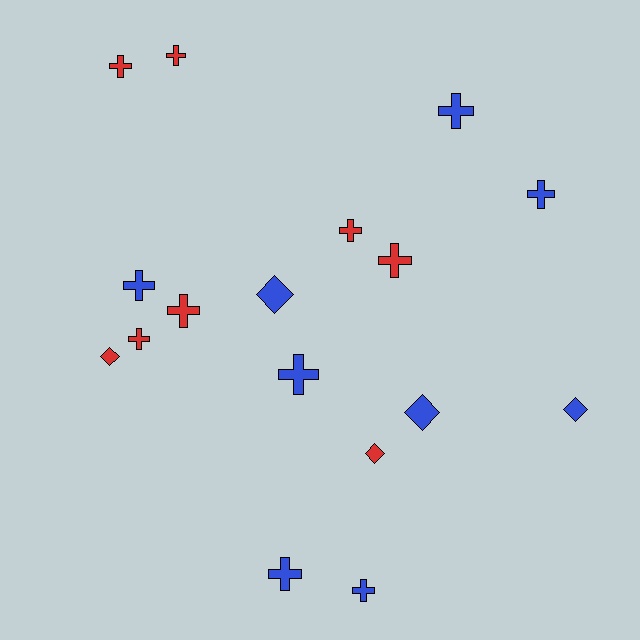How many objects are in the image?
There are 17 objects.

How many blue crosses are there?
There are 6 blue crosses.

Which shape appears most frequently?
Cross, with 12 objects.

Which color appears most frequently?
Blue, with 9 objects.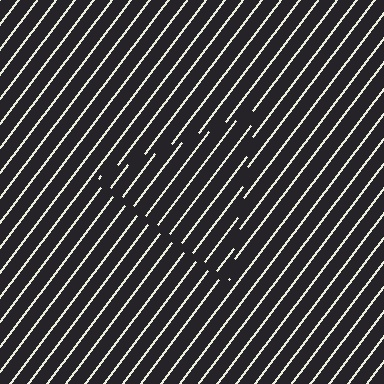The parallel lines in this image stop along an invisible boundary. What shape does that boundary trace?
An illusory triangle. The interior of the shape contains the same grating, shifted by half a period — the contour is defined by the phase discontinuity where line-ends from the inner and outer gratings abut.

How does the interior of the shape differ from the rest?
The interior of the shape contains the same grating, shifted by half a period — the contour is defined by the phase discontinuity where line-ends from the inner and outer gratings abut.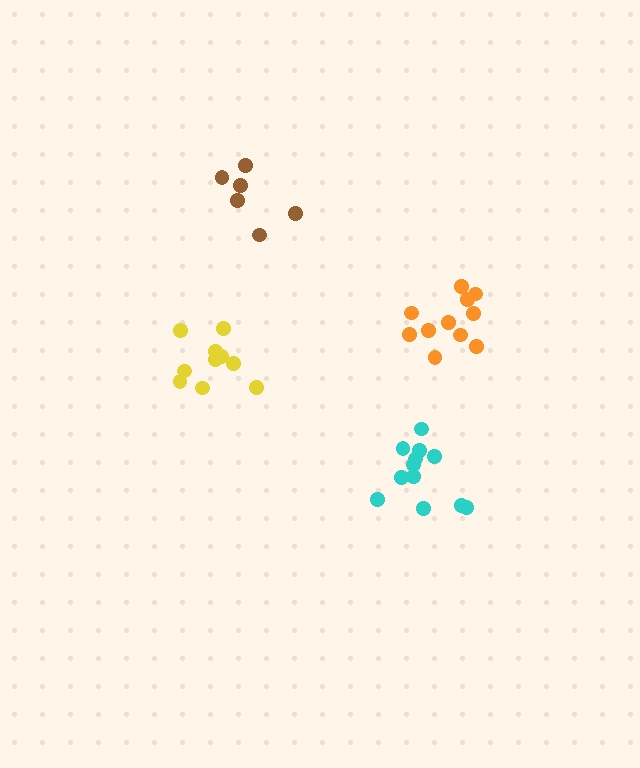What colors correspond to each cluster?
The clusters are colored: orange, brown, cyan, yellow.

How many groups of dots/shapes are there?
There are 4 groups.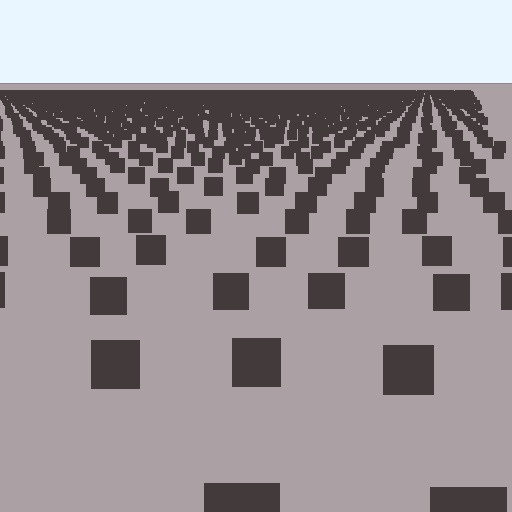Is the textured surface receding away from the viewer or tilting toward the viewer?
The surface is receding away from the viewer. Texture elements get smaller and denser toward the top.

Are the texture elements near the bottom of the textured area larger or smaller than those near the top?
Larger. Near the bottom, elements are closer to the viewer and appear at a bigger on-screen size.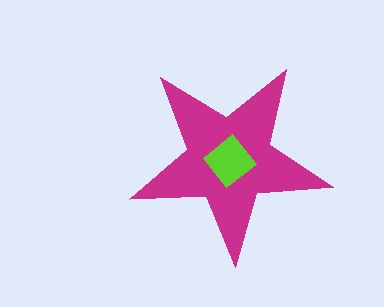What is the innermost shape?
The lime diamond.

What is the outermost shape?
The magenta star.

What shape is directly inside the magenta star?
The lime diamond.